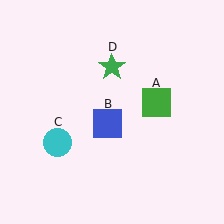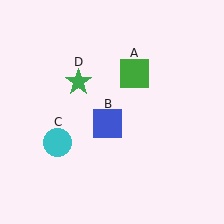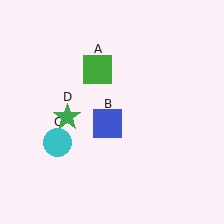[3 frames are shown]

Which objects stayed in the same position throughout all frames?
Blue square (object B) and cyan circle (object C) remained stationary.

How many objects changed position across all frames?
2 objects changed position: green square (object A), green star (object D).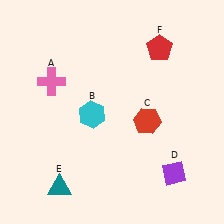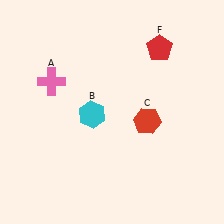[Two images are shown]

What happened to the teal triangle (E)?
The teal triangle (E) was removed in Image 2. It was in the bottom-left area of Image 1.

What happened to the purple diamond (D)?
The purple diamond (D) was removed in Image 2. It was in the bottom-right area of Image 1.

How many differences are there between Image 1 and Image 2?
There are 2 differences between the two images.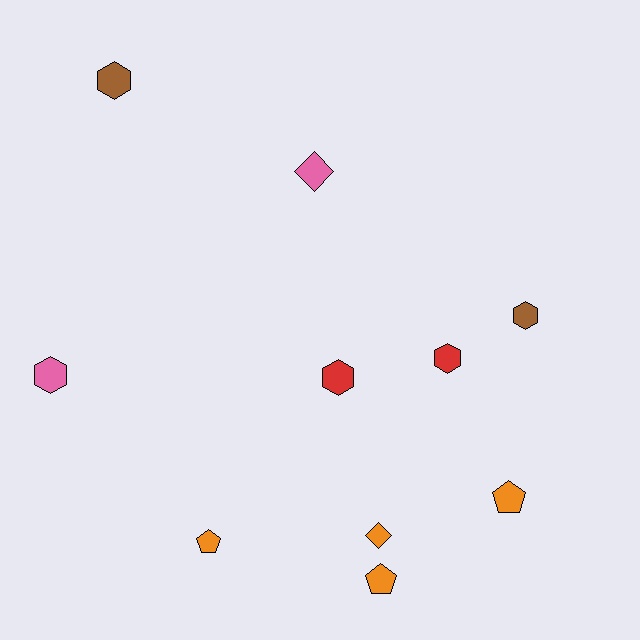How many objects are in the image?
There are 10 objects.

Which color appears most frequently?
Orange, with 4 objects.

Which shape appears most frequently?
Hexagon, with 5 objects.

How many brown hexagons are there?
There are 2 brown hexagons.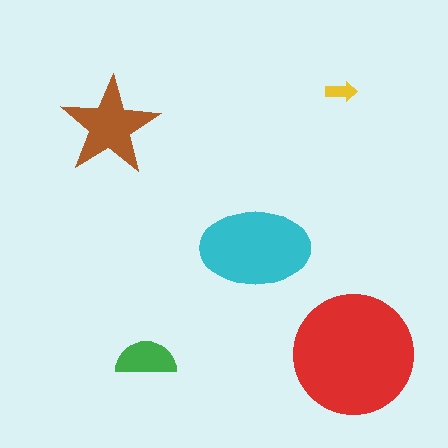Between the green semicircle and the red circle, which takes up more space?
The red circle.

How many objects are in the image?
There are 5 objects in the image.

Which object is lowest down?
The green semicircle is bottommost.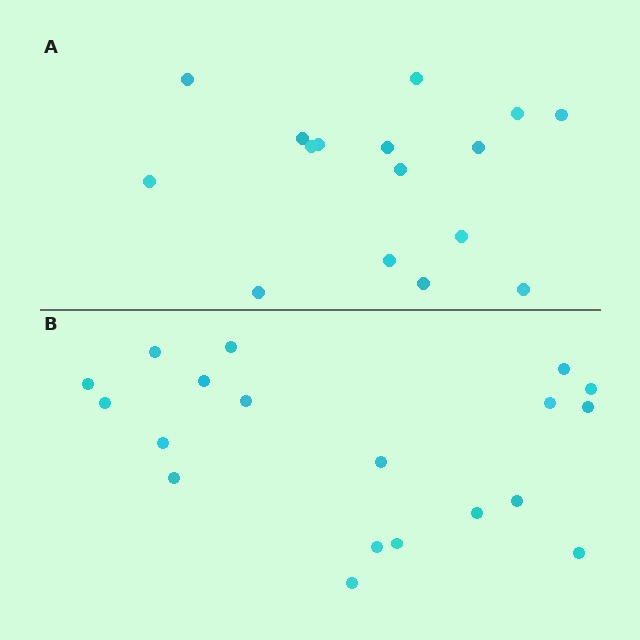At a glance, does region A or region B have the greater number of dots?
Region B (the bottom region) has more dots.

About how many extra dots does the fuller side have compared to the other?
Region B has just a few more — roughly 2 or 3 more dots than region A.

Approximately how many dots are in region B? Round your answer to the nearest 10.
About 20 dots. (The exact count is 19, which rounds to 20.)